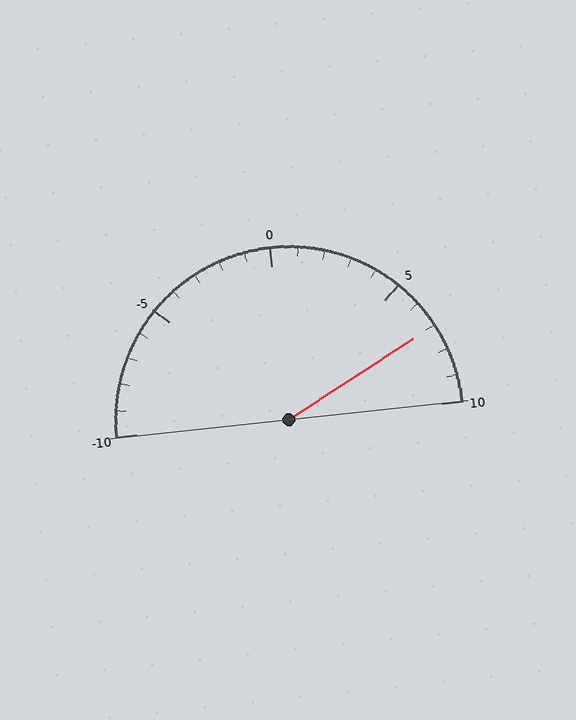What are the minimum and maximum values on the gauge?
The gauge ranges from -10 to 10.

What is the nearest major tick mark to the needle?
The nearest major tick mark is 5.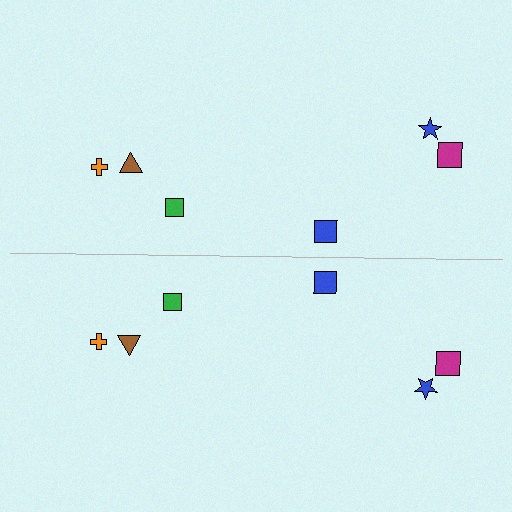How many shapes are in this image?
There are 12 shapes in this image.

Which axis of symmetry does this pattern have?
The pattern has a horizontal axis of symmetry running through the center of the image.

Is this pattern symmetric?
Yes, this pattern has bilateral (reflection) symmetry.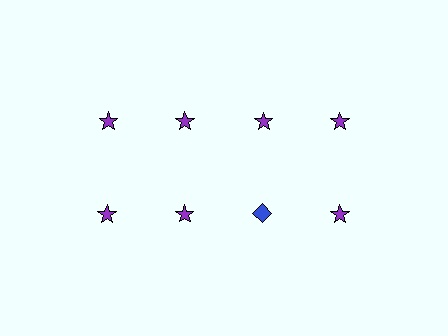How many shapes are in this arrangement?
There are 8 shapes arranged in a grid pattern.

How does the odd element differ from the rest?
It differs in both color (blue instead of purple) and shape (diamond instead of star).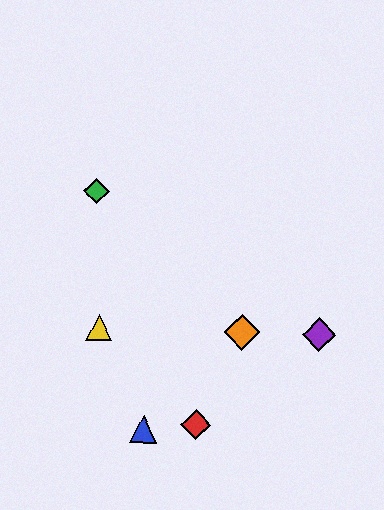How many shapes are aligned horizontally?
3 shapes (the yellow triangle, the purple diamond, the orange diamond) are aligned horizontally.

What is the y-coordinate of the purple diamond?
The purple diamond is at y≈335.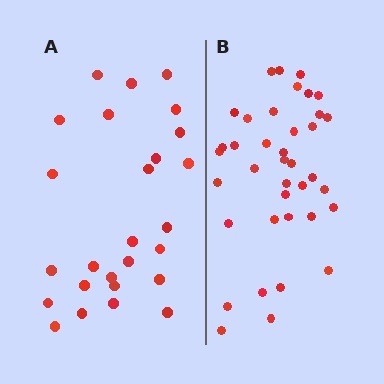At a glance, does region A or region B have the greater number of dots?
Region B (the right region) has more dots.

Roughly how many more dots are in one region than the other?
Region B has roughly 12 or so more dots than region A.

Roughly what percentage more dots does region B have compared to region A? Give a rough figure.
About 45% more.